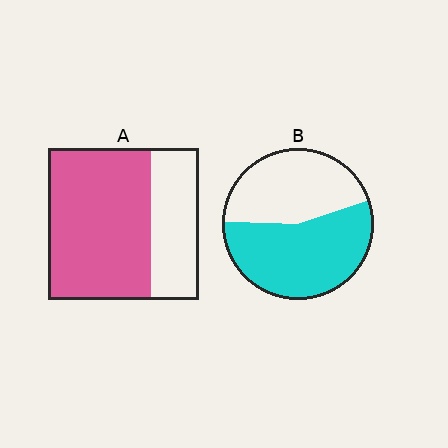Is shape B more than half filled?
Yes.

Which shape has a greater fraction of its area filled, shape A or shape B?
Shape A.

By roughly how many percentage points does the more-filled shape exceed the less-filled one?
By roughly 15 percentage points (A over B).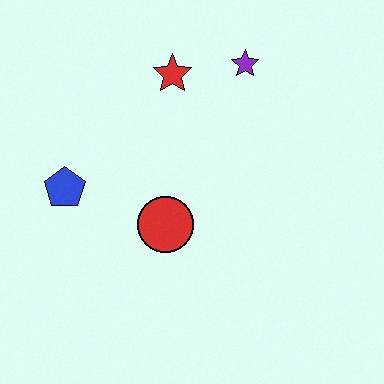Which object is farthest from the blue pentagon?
The purple star is farthest from the blue pentagon.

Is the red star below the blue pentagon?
No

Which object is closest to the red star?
The purple star is closest to the red star.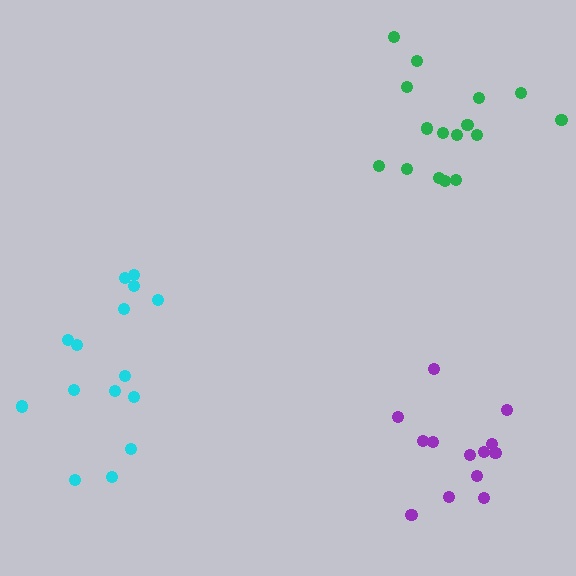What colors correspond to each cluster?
The clusters are colored: purple, cyan, green.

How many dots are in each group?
Group 1: 13 dots, Group 2: 15 dots, Group 3: 16 dots (44 total).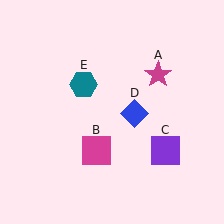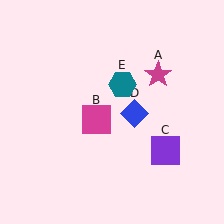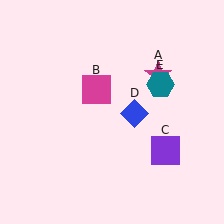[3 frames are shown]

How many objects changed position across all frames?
2 objects changed position: magenta square (object B), teal hexagon (object E).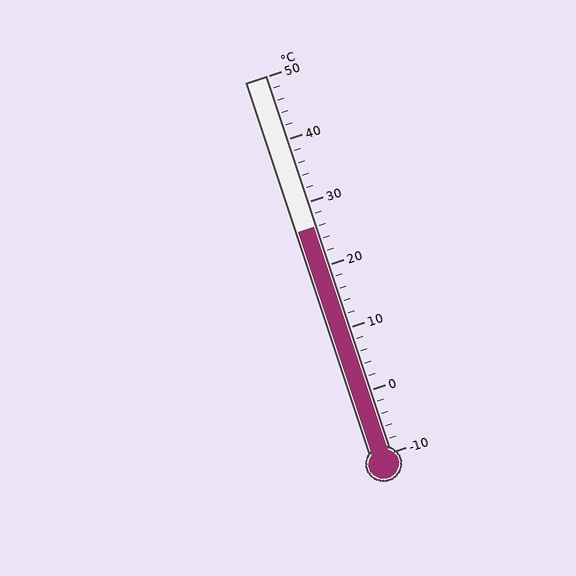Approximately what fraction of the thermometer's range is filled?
The thermometer is filled to approximately 60% of its range.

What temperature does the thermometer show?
The thermometer shows approximately 26°C.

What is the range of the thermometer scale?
The thermometer scale ranges from -10°C to 50°C.